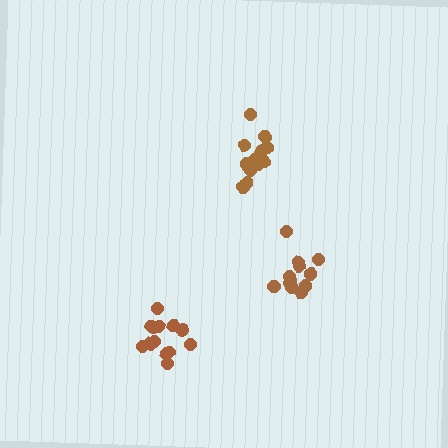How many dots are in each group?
Group 1: 13 dots, Group 2: 13 dots, Group 3: 14 dots (40 total).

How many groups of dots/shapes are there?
There are 3 groups.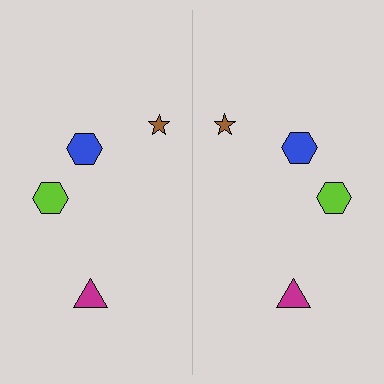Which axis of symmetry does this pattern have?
The pattern has a vertical axis of symmetry running through the center of the image.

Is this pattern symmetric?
Yes, this pattern has bilateral (reflection) symmetry.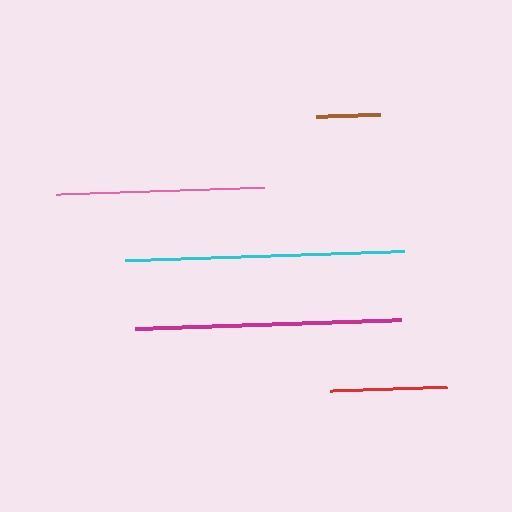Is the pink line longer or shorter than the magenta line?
The magenta line is longer than the pink line.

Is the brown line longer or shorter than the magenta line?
The magenta line is longer than the brown line.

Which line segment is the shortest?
The brown line is the shortest at approximately 64 pixels.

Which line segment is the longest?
The cyan line is the longest at approximately 279 pixels.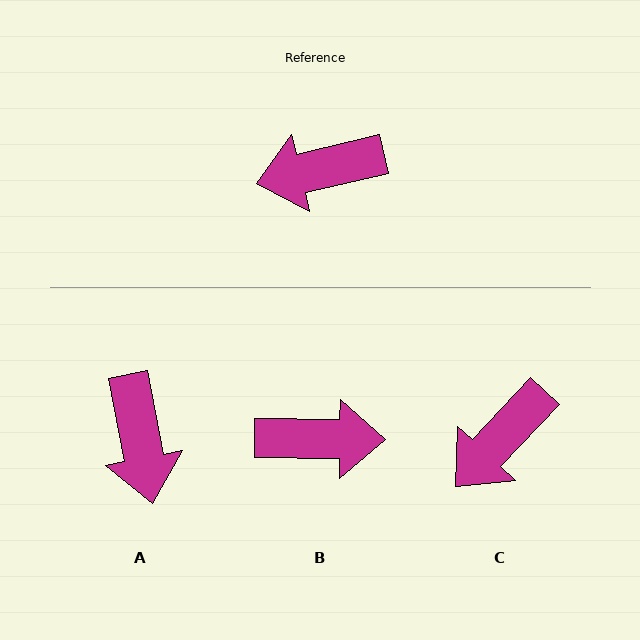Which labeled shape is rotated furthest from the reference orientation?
B, about 166 degrees away.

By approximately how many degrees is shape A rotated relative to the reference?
Approximately 88 degrees counter-clockwise.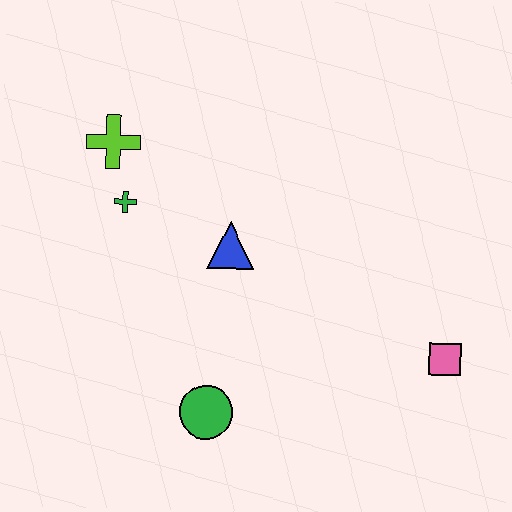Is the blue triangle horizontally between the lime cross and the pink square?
Yes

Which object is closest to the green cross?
The lime cross is closest to the green cross.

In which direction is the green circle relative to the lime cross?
The green circle is below the lime cross.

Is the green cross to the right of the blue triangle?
No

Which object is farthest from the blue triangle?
The pink square is farthest from the blue triangle.